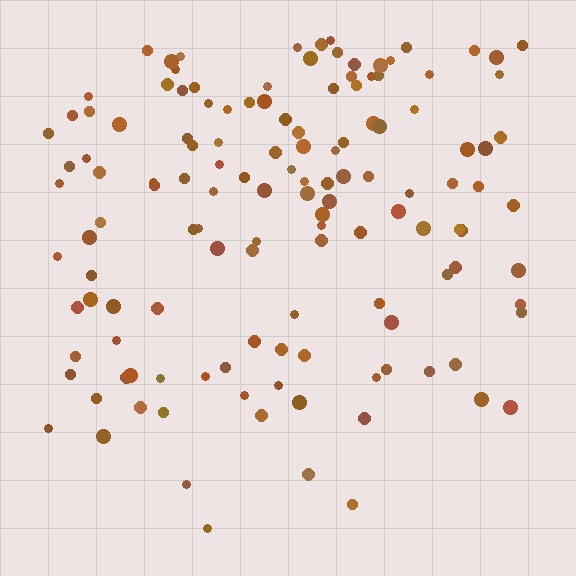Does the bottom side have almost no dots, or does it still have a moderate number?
Still a moderate number, just noticeably fewer than the top.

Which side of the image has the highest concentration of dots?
The top.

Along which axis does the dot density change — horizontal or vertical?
Vertical.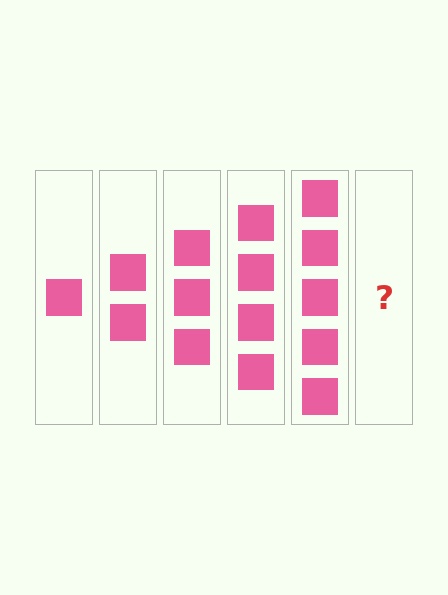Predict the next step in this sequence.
The next step is 6 squares.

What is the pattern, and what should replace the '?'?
The pattern is that each step adds one more square. The '?' should be 6 squares.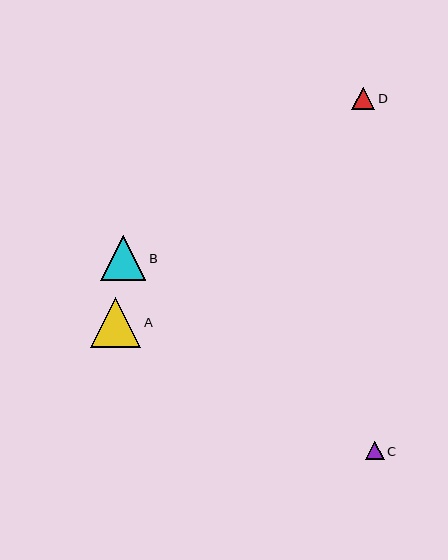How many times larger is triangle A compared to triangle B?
Triangle A is approximately 1.1 times the size of triangle B.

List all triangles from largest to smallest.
From largest to smallest: A, B, D, C.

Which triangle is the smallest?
Triangle C is the smallest with a size of approximately 19 pixels.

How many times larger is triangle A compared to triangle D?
Triangle A is approximately 2.2 times the size of triangle D.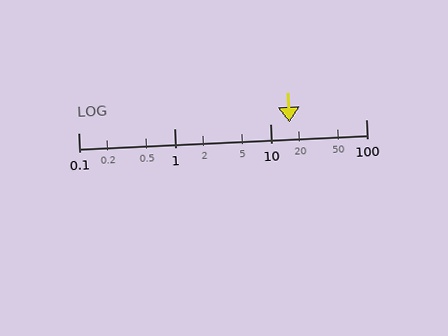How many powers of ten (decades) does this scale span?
The scale spans 3 decades, from 0.1 to 100.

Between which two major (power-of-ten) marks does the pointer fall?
The pointer is between 10 and 100.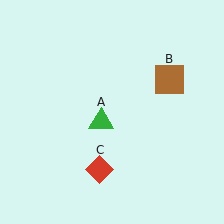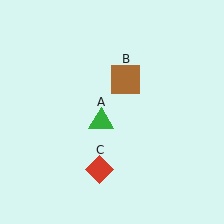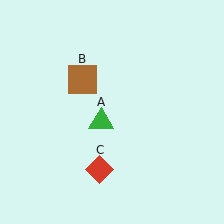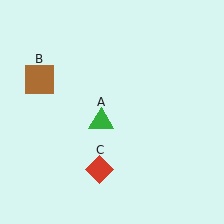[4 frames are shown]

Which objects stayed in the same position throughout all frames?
Green triangle (object A) and red diamond (object C) remained stationary.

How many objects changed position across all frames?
1 object changed position: brown square (object B).